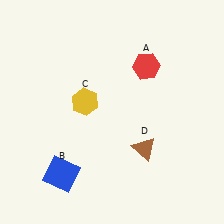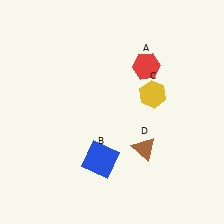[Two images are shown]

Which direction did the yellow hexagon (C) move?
The yellow hexagon (C) moved right.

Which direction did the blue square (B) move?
The blue square (B) moved right.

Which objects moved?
The objects that moved are: the blue square (B), the yellow hexagon (C).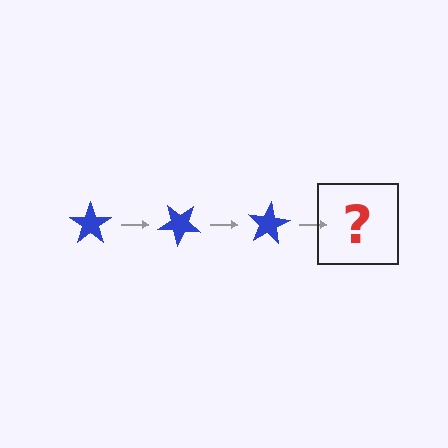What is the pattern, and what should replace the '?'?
The pattern is that the star rotates 40 degrees each step. The '?' should be a blue star rotated 120 degrees.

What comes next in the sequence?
The next element should be a blue star rotated 120 degrees.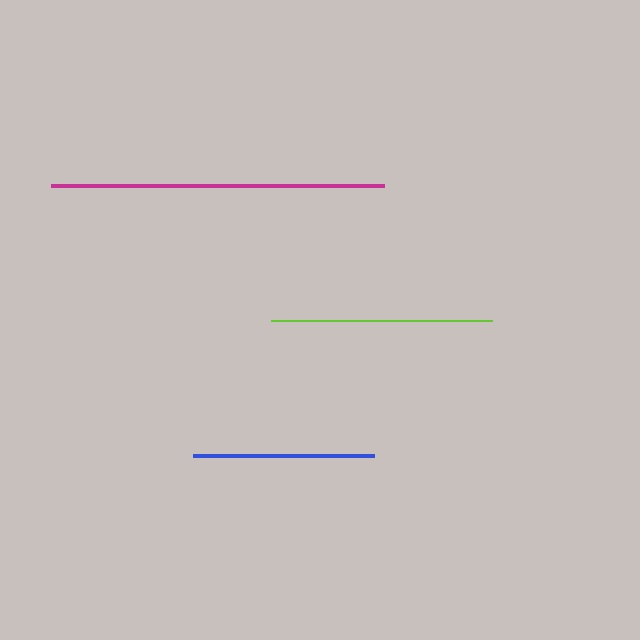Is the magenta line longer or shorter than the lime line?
The magenta line is longer than the lime line.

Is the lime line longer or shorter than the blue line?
The lime line is longer than the blue line.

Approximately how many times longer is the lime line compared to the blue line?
The lime line is approximately 1.2 times the length of the blue line.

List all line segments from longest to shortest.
From longest to shortest: magenta, lime, blue.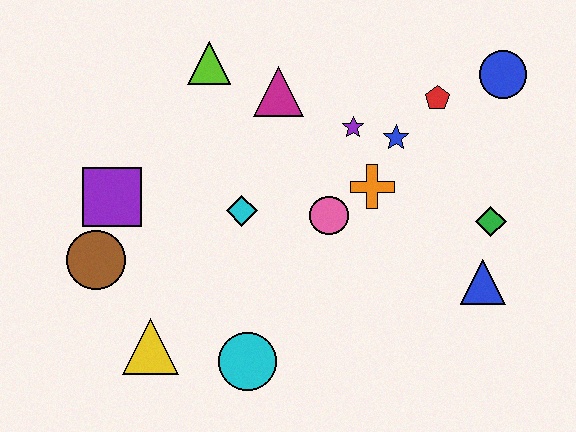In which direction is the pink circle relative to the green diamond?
The pink circle is to the left of the green diamond.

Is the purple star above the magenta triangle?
No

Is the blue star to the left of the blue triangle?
Yes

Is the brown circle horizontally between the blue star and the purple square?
No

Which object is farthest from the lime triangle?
The blue triangle is farthest from the lime triangle.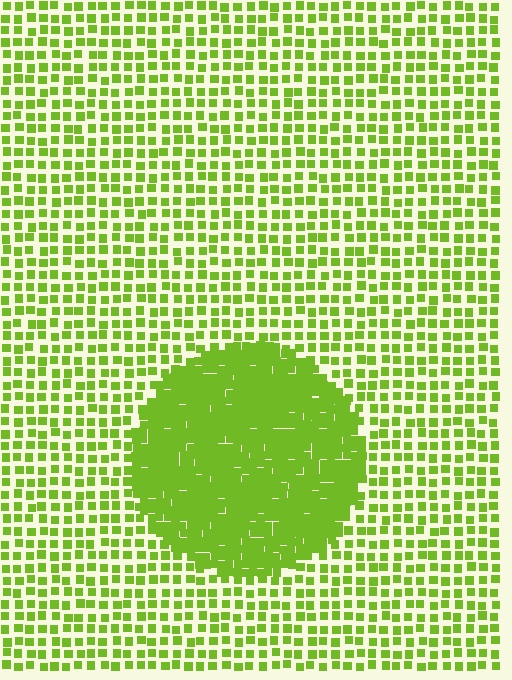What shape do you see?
I see a circle.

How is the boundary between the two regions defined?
The boundary is defined by a change in element density (approximately 2.5x ratio). All elements are the same color, size, and shape.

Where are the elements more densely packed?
The elements are more densely packed inside the circle boundary.